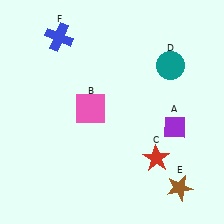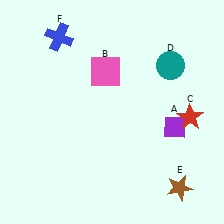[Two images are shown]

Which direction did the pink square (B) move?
The pink square (B) moved up.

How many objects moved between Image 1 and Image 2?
2 objects moved between the two images.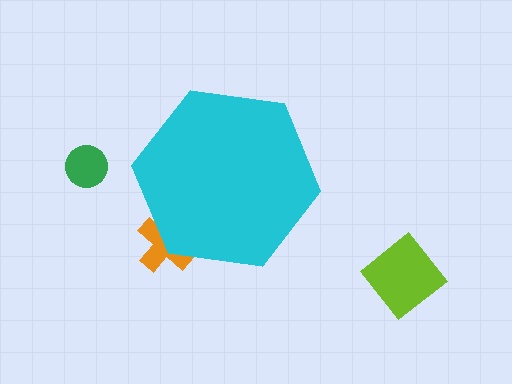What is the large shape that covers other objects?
A cyan hexagon.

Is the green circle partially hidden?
No, the green circle is fully visible.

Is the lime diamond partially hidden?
No, the lime diamond is fully visible.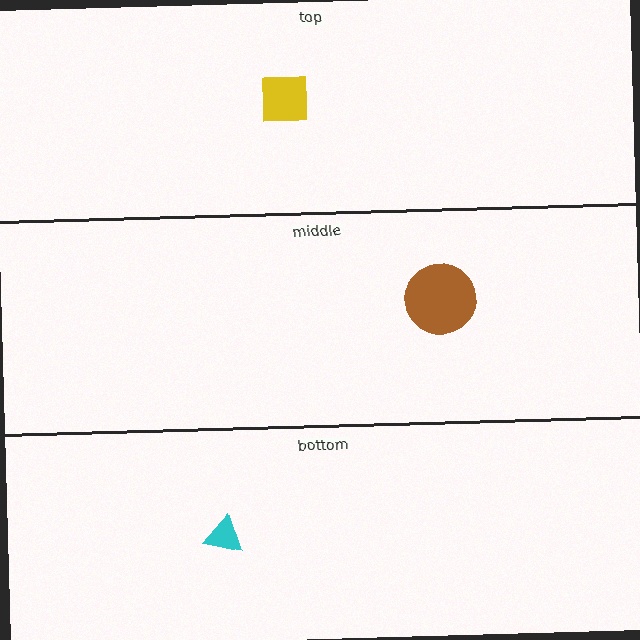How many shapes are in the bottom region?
1.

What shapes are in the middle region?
The brown circle.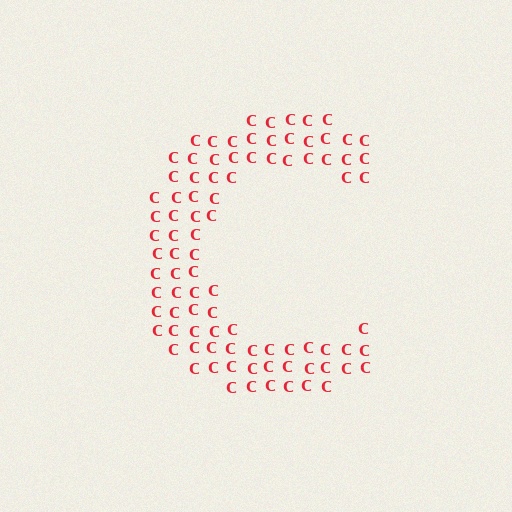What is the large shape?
The large shape is the letter C.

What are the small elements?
The small elements are letter C's.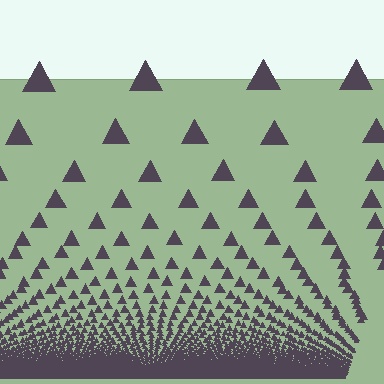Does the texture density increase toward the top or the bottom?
Density increases toward the bottom.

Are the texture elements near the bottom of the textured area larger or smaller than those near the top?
Smaller. The gradient is inverted — elements near the bottom are smaller and denser.